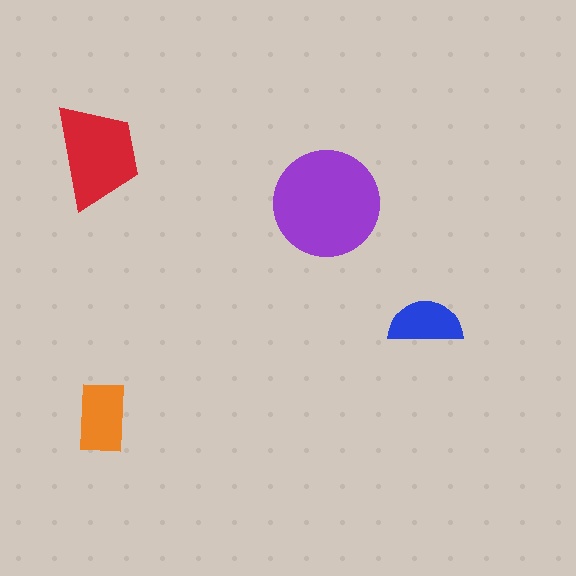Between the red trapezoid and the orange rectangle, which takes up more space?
The red trapezoid.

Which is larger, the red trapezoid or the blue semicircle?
The red trapezoid.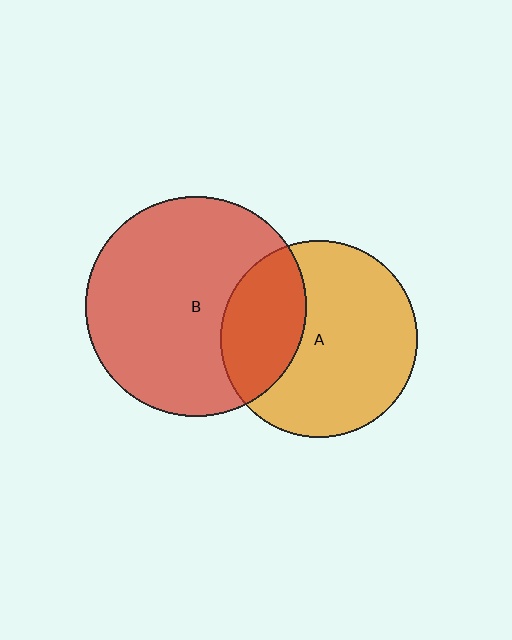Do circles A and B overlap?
Yes.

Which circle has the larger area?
Circle B (red).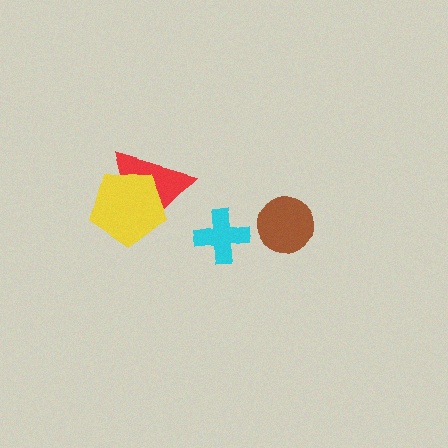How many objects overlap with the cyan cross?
0 objects overlap with the cyan cross.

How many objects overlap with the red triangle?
1 object overlaps with the red triangle.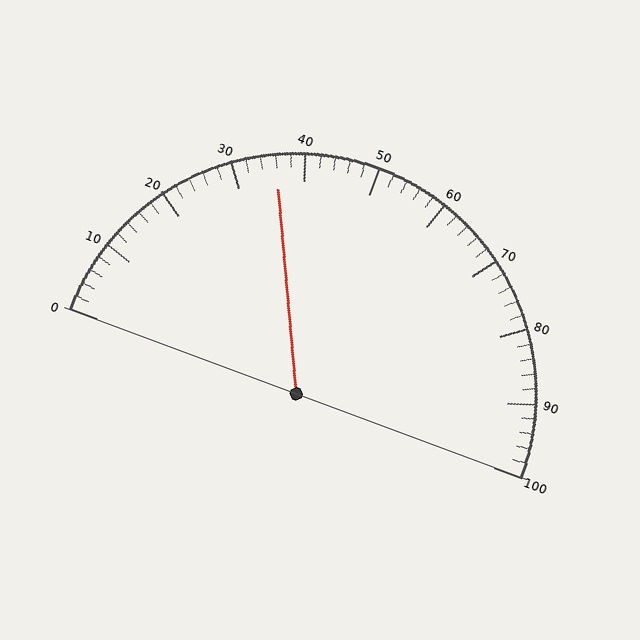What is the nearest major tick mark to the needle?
The nearest major tick mark is 40.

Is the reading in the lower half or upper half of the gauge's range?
The reading is in the lower half of the range (0 to 100).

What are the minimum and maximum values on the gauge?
The gauge ranges from 0 to 100.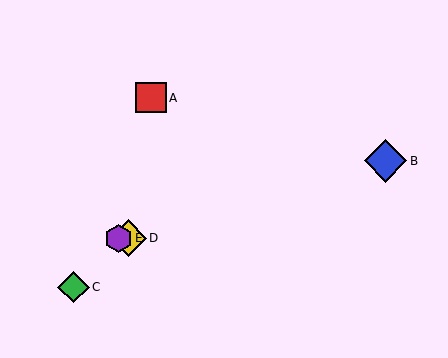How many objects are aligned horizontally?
2 objects (D, E) are aligned horizontally.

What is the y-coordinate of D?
Object D is at y≈238.